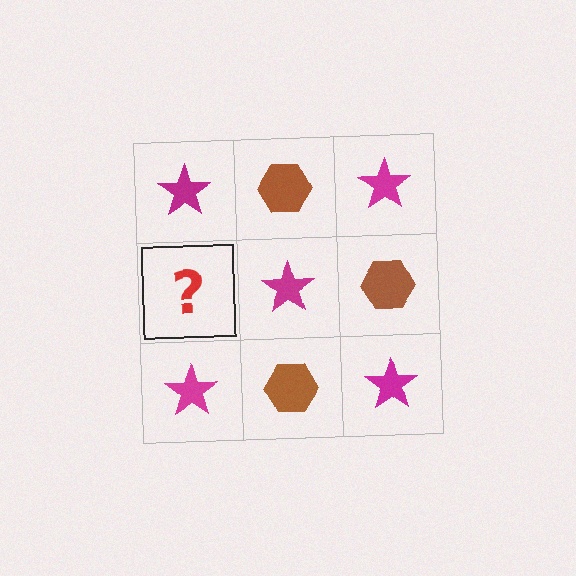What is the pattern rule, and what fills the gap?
The rule is that it alternates magenta star and brown hexagon in a checkerboard pattern. The gap should be filled with a brown hexagon.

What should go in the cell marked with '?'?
The missing cell should contain a brown hexagon.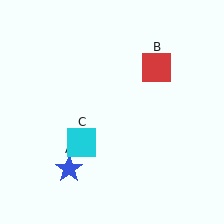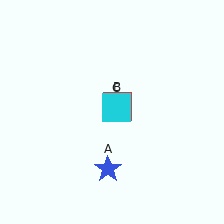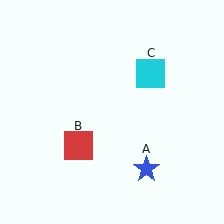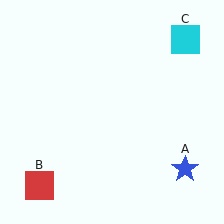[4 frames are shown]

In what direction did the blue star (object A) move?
The blue star (object A) moved right.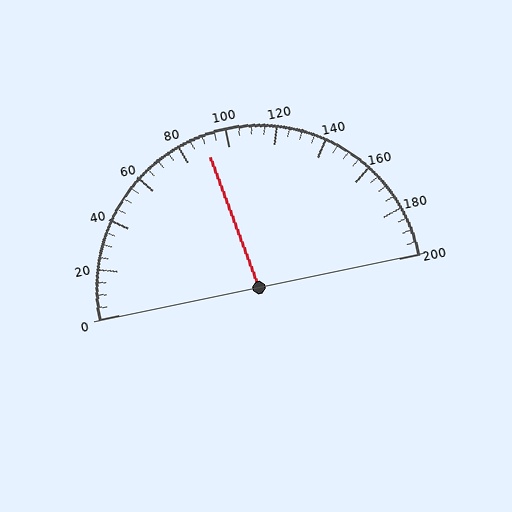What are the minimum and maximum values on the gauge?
The gauge ranges from 0 to 200.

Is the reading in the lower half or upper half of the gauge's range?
The reading is in the lower half of the range (0 to 200).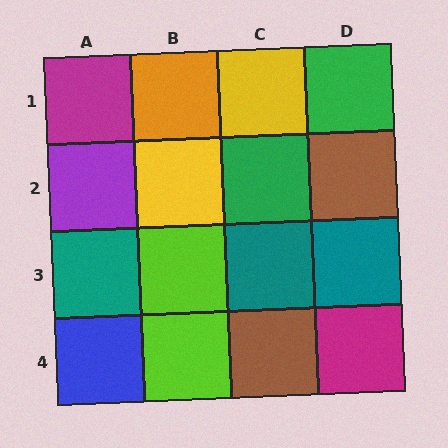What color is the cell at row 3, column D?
Teal.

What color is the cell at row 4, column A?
Blue.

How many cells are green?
2 cells are green.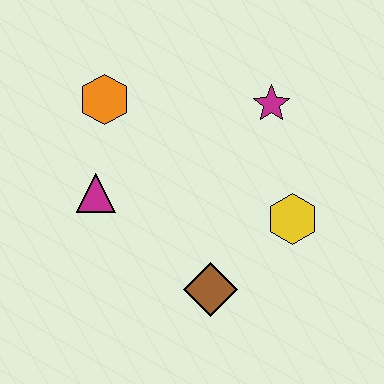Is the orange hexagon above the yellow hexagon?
Yes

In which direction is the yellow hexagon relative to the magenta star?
The yellow hexagon is below the magenta star.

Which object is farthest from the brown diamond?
The orange hexagon is farthest from the brown diamond.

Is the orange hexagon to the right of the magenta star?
No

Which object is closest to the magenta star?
The yellow hexagon is closest to the magenta star.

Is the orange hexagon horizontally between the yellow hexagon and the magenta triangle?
Yes